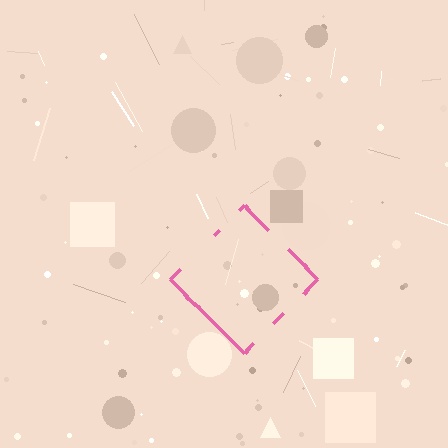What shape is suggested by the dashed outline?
The dashed outline suggests a diamond.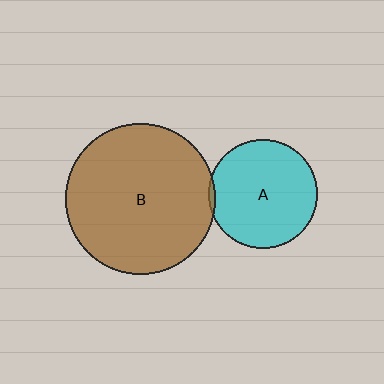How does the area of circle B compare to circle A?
Approximately 1.9 times.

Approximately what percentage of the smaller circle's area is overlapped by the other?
Approximately 5%.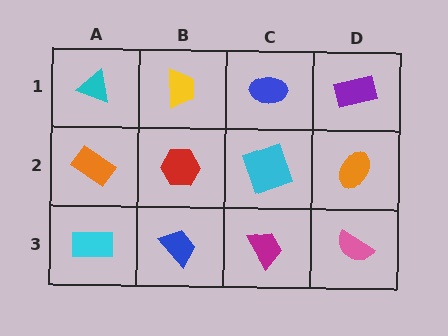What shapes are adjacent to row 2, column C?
A blue ellipse (row 1, column C), a magenta trapezoid (row 3, column C), a red hexagon (row 2, column B), an orange ellipse (row 2, column D).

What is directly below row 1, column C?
A cyan square.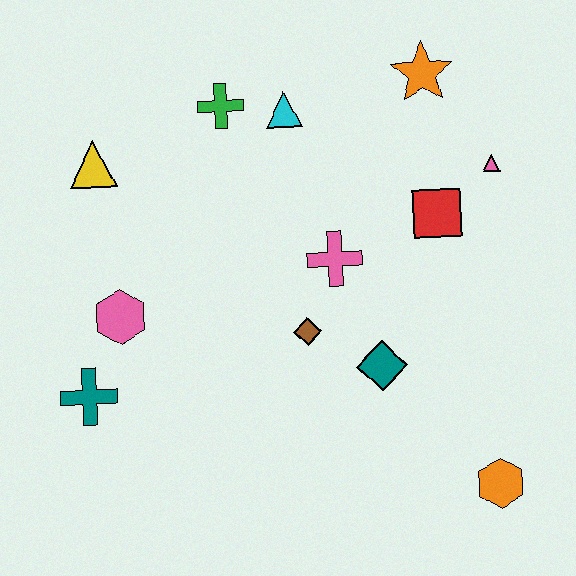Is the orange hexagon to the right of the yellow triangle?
Yes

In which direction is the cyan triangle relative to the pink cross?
The cyan triangle is above the pink cross.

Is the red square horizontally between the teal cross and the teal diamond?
No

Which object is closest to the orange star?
The pink triangle is closest to the orange star.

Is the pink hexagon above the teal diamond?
Yes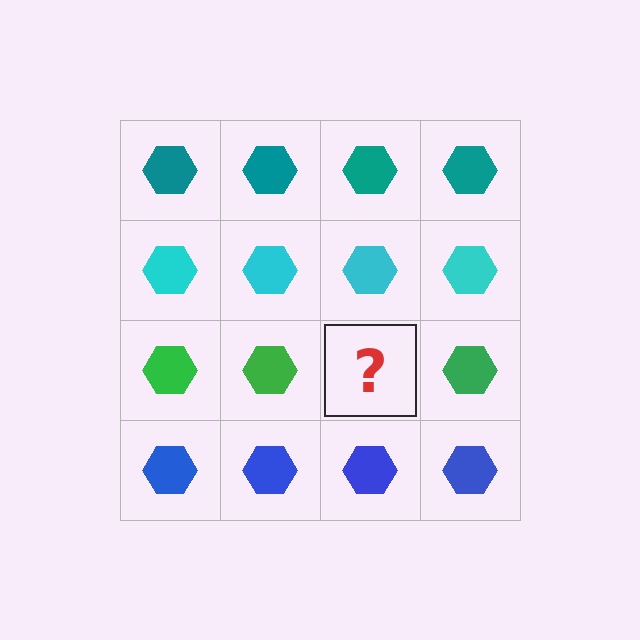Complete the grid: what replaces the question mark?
The question mark should be replaced with a green hexagon.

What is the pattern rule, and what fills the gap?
The rule is that each row has a consistent color. The gap should be filled with a green hexagon.